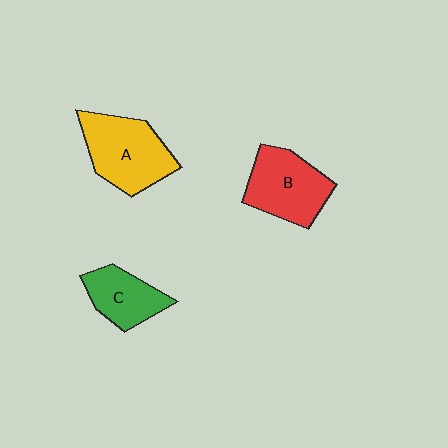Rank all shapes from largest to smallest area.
From largest to smallest: A (yellow), B (red), C (green).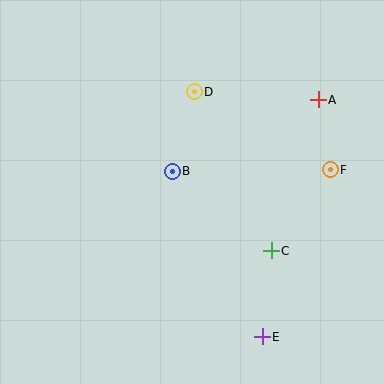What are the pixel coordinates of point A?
Point A is at (318, 100).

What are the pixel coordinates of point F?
Point F is at (330, 170).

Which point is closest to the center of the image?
Point B at (172, 171) is closest to the center.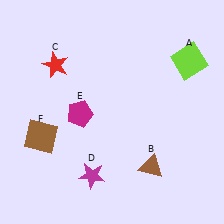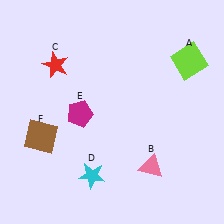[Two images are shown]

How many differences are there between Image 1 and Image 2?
There are 2 differences between the two images.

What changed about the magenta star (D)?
In Image 1, D is magenta. In Image 2, it changed to cyan.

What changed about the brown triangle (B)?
In Image 1, B is brown. In Image 2, it changed to pink.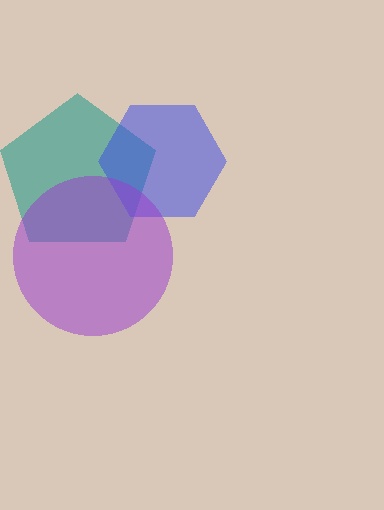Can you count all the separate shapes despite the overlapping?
Yes, there are 3 separate shapes.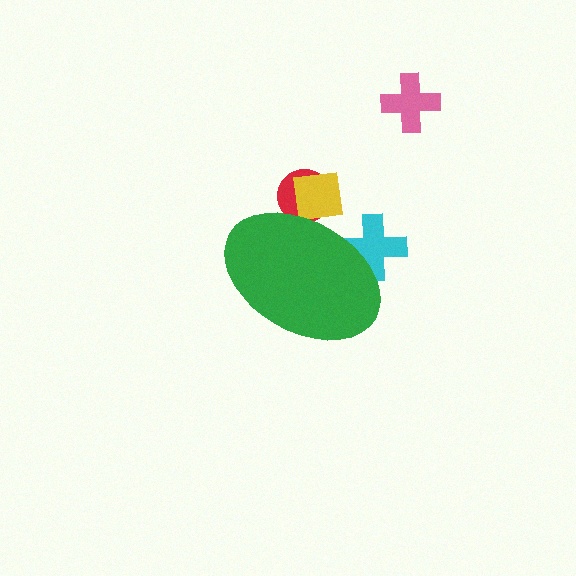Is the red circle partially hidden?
Yes, the red circle is partially hidden behind the green ellipse.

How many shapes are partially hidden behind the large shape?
3 shapes are partially hidden.